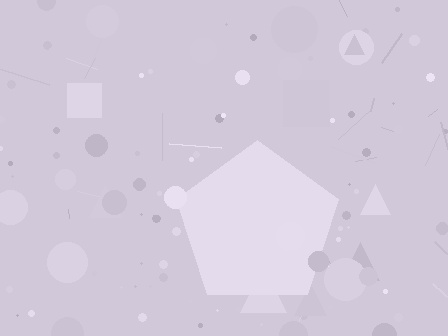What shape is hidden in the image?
A pentagon is hidden in the image.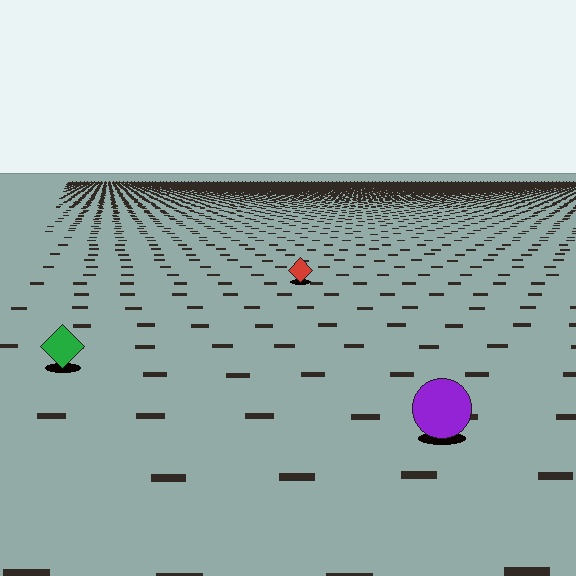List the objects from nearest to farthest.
From nearest to farthest: the purple circle, the green diamond, the red diamond.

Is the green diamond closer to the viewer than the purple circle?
No. The purple circle is closer — you can tell from the texture gradient: the ground texture is coarser near it.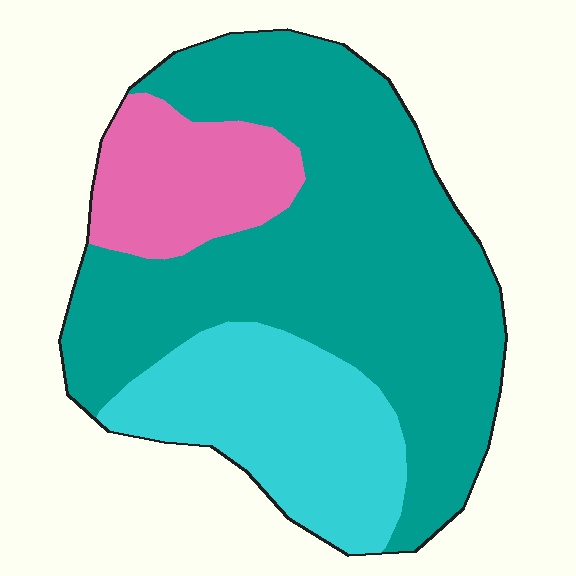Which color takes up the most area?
Teal, at roughly 60%.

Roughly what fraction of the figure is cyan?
Cyan takes up about one quarter (1/4) of the figure.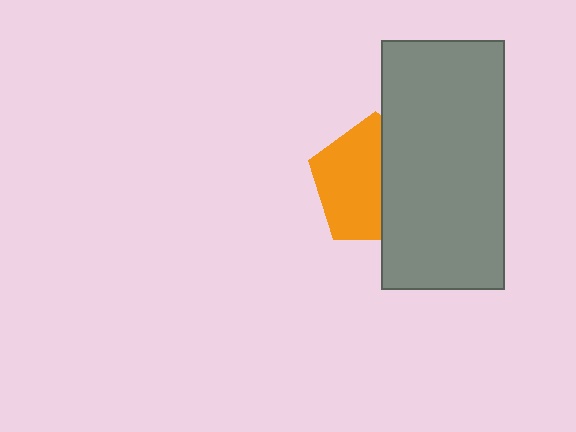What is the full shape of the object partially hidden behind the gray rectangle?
The partially hidden object is an orange pentagon.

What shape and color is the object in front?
The object in front is a gray rectangle.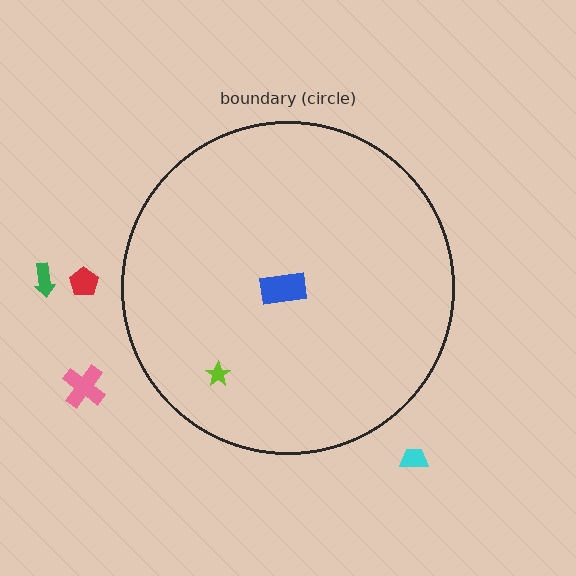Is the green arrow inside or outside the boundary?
Outside.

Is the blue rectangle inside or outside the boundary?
Inside.